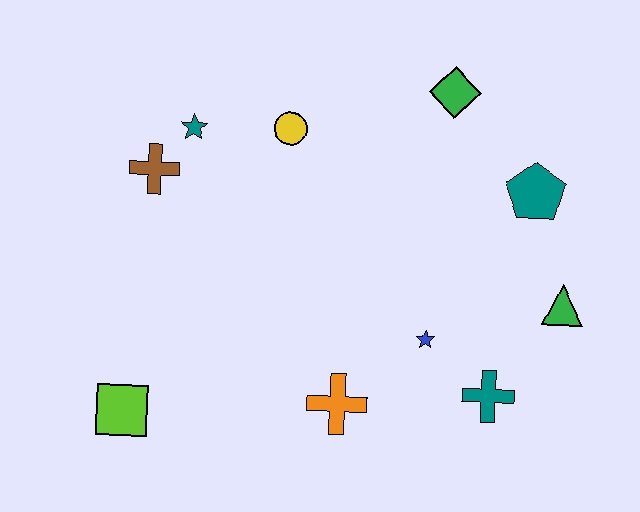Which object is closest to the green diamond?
The teal pentagon is closest to the green diamond.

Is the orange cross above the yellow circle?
No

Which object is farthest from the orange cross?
The green diamond is farthest from the orange cross.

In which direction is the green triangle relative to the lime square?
The green triangle is to the right of the lime square.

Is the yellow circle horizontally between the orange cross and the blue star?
No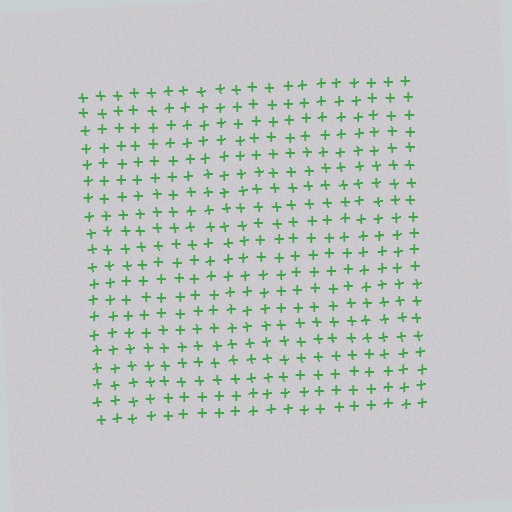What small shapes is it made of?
It is made of small plus signs.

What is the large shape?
The large shape is a square.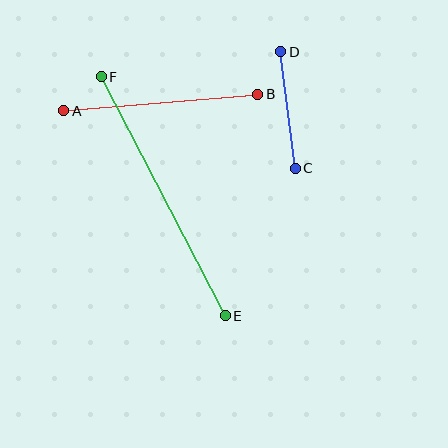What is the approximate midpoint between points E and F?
The midpoint is at approximately (163, 196) pixels.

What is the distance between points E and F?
The distance is approximately 270 pixels.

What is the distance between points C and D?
The distance is approximately 117 pixels.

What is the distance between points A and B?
The distance is approximately 195 pixels.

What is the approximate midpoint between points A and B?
The midpoint is at approximately (161, 103) pixels.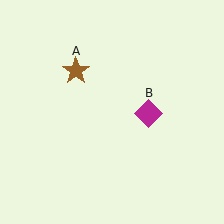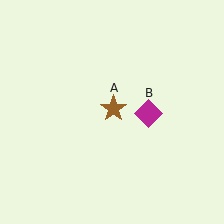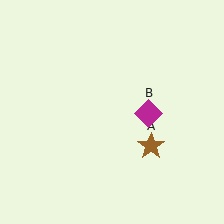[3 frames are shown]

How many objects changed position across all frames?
1 object changed position: brown star (object A).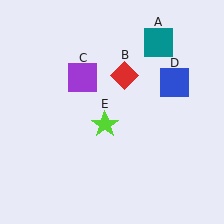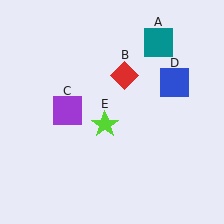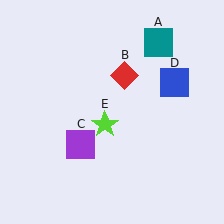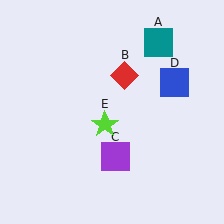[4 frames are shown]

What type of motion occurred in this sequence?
The purple square (object C) rotated counterclockwise around the center of the scene.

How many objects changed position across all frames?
1 object changed position: purple square (object C).